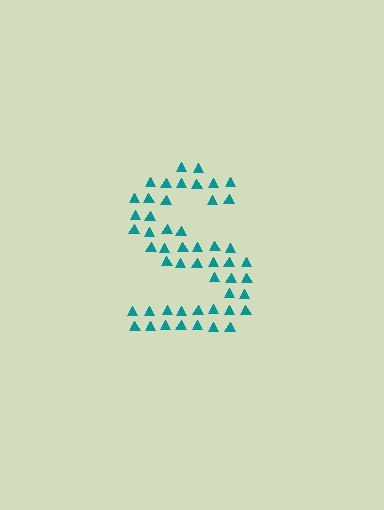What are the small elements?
The small elements are triangles.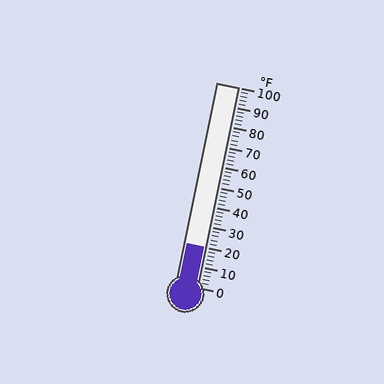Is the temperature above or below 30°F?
The temperature is below 30°F.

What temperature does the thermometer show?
The thermometer shows approximately 20°F.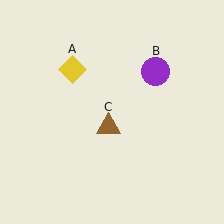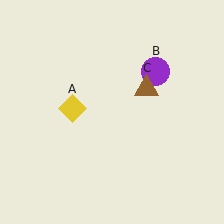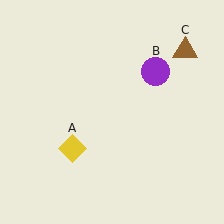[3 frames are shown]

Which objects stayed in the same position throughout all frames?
Purple circle (object B) remained stationary.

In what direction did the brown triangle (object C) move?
The brown triangle (object C) moved up and to the right.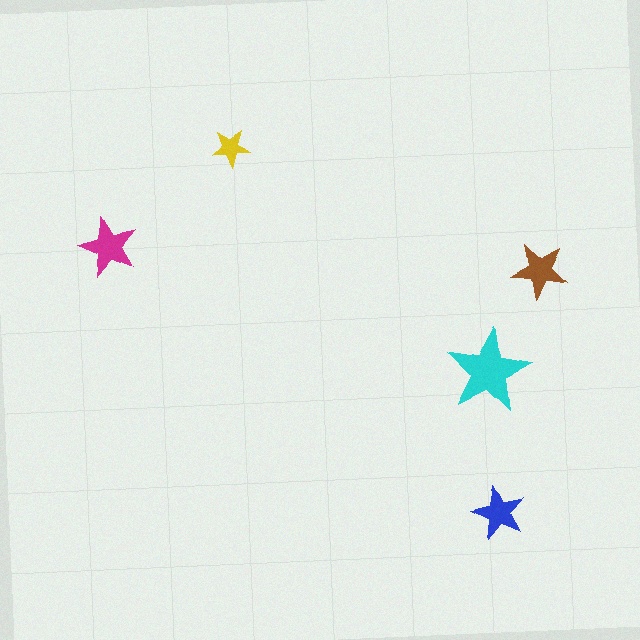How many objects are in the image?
There are 5 objects in the image.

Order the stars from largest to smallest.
the cyan one, the magenta one, the brown one, the blue one, the yellow one.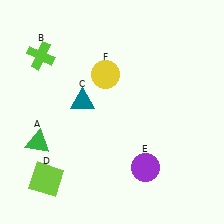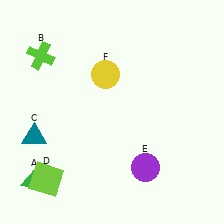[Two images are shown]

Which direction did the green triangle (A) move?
The green triangle (A) moved down.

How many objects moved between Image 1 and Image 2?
2 objects moved between the two images.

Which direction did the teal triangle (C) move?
The teal triangle (C) moved left.